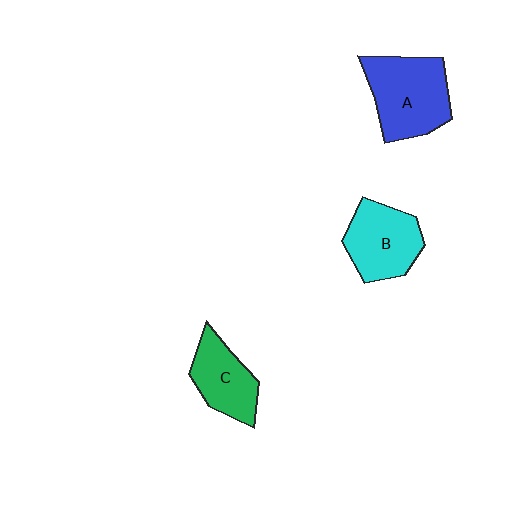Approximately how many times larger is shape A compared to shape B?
Approximately 1.2 times.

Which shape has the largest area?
Shape A (blue).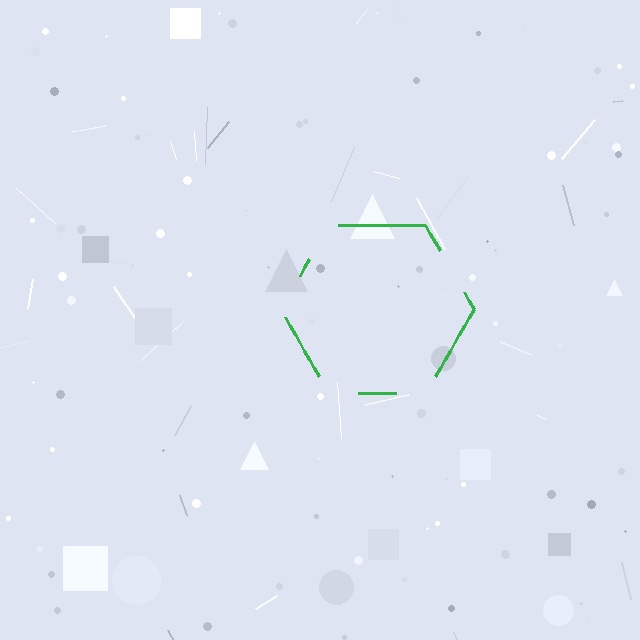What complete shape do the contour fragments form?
The contour fragments form a hexagon.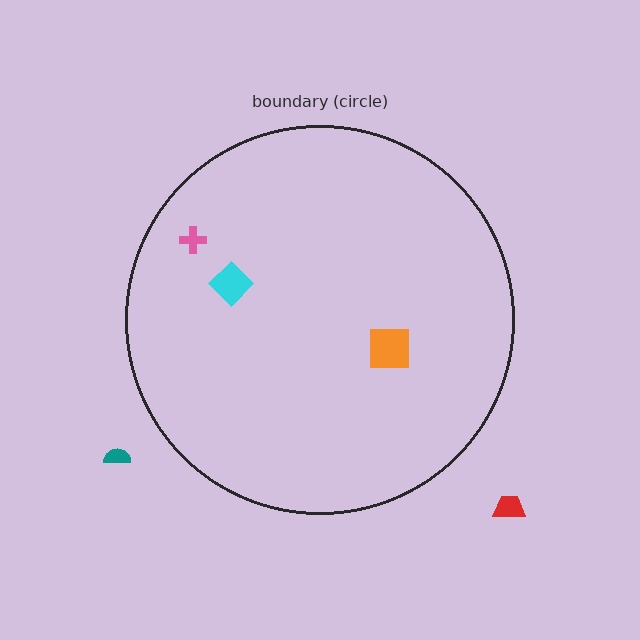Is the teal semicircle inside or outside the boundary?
Outside.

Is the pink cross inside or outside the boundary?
Inside.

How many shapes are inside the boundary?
3 inside, 2 outside.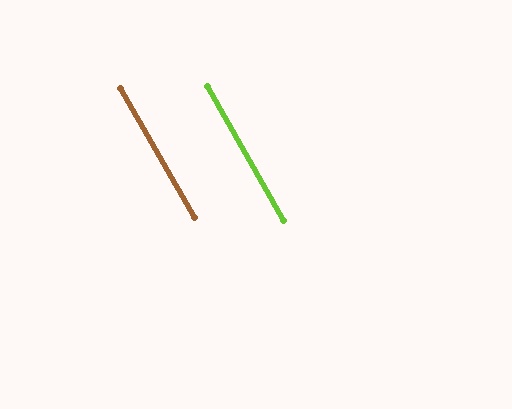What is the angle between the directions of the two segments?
Approximately 0 degrees.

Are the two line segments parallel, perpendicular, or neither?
Parallel — their directions differ by only 0.3°.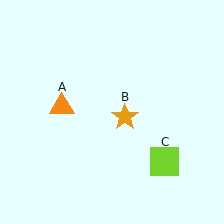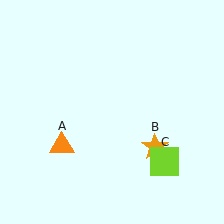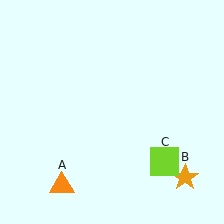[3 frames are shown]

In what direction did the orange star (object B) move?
The orange star (object B) moved down and to the right.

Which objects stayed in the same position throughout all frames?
Lime square (object C) remained stationary.